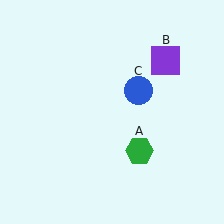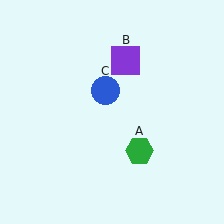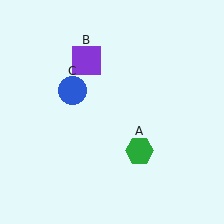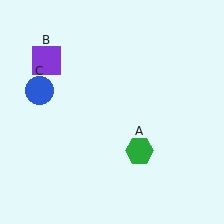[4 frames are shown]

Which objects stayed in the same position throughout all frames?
Green hexagon (object A) remained stationary.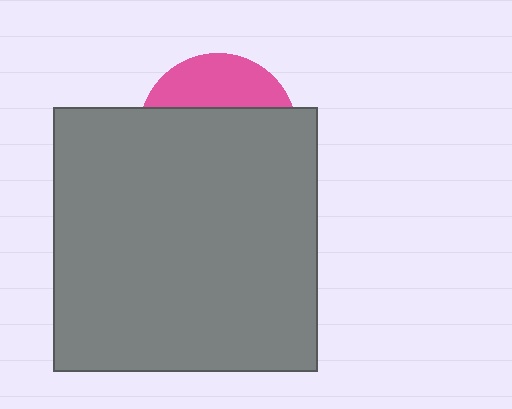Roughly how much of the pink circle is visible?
A small part of it is visible (roughly 30%).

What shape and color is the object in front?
The object in front is a gray square.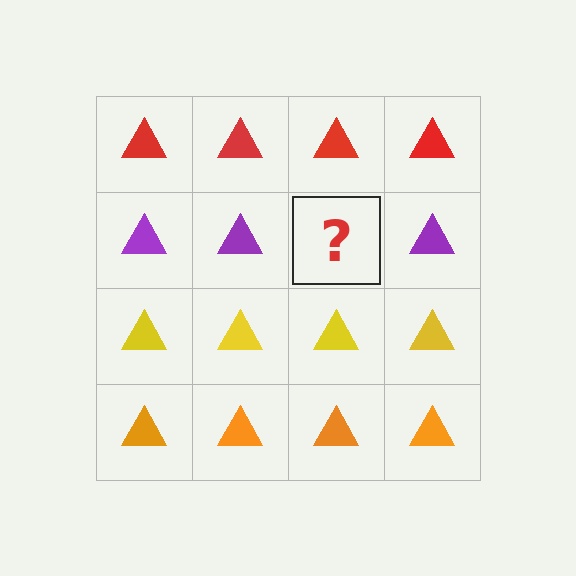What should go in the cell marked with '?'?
The missing cell should contain a purple triangle.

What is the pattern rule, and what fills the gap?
The rule is that each row has a consistent color. The gap should be filled with a purple triangle.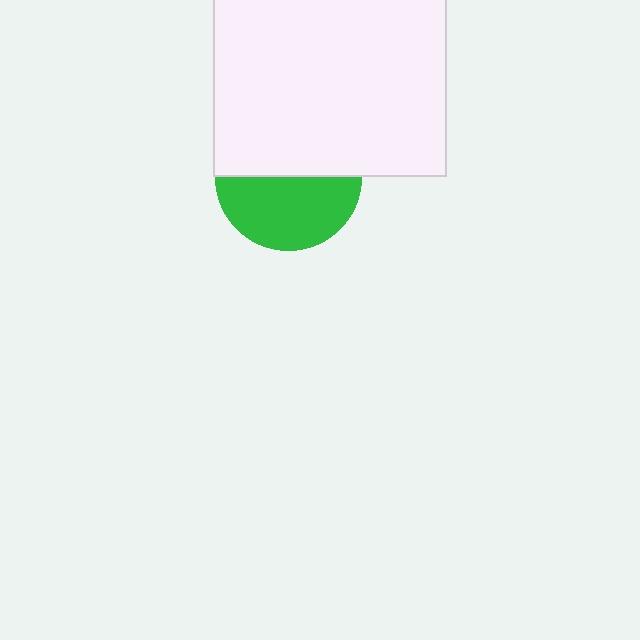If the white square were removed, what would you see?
You would see the complete green circle.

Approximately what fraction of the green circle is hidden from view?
Roughly 50% of the green circle is hidden behind the white square.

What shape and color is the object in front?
The object in front is a white square.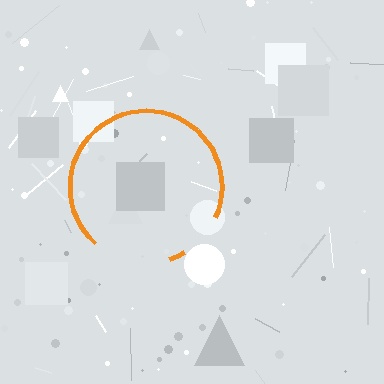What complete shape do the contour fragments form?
The contour fragments form a circle.